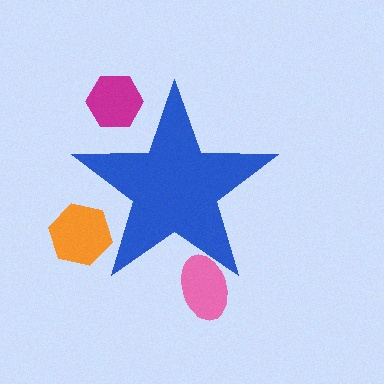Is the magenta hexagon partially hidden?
Yes, the magenta hexagon is partially hidden behind the blue star.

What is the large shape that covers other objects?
A blue star.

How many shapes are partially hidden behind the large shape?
3 shapes are partially hidden.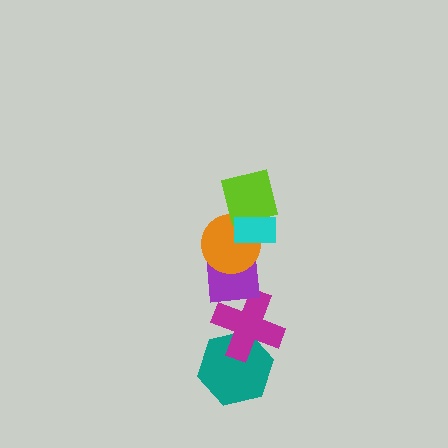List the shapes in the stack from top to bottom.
From top to bottom: the cyan rectangle, the lime square, the orange circle, the purple square, the magenta cross, the teal hexagon.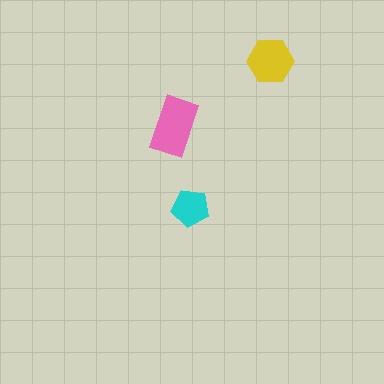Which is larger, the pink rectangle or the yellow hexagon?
The pink rectangle.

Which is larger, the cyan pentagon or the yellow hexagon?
The yellow hexagon.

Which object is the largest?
The pink rectangle.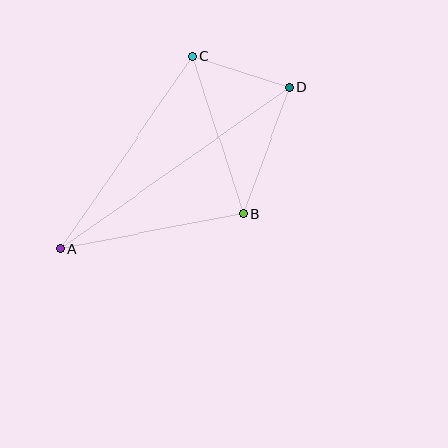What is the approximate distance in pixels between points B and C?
The distance between B and C is approximately 165 pixels.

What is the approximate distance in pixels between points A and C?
The distance between A and C is approximately 233 pixels.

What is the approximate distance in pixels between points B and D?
The distance between B and D is approximately 135 pixels.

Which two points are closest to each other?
Points C and D are closest to each other.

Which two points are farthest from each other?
Points A and D are farthest from each other.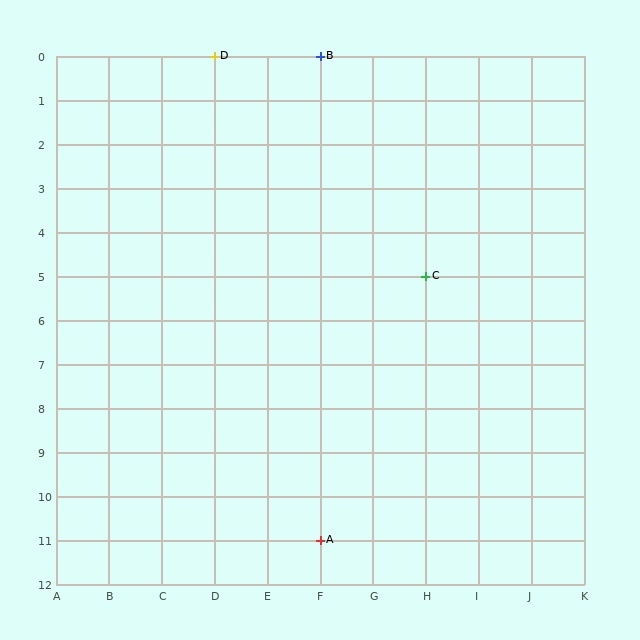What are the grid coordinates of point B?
Point B is at grid coordinates (F, 0).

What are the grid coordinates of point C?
Point C is at grid coordinates (H, 5).